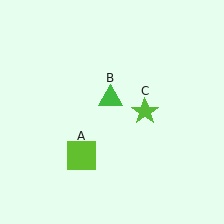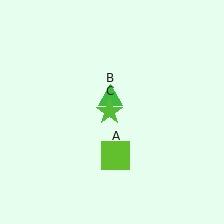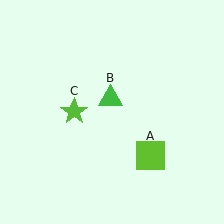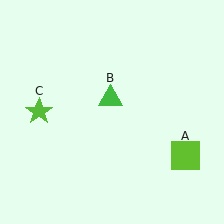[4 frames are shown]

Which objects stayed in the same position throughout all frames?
Green triangle (object B) remained stationary.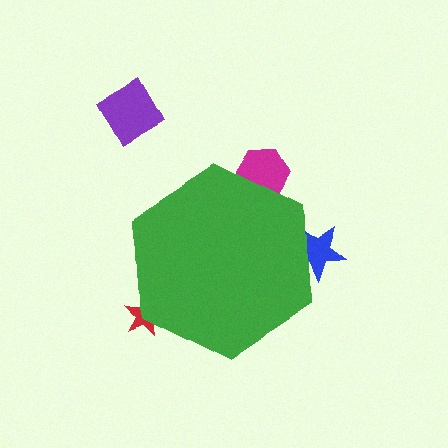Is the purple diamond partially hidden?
No, the purple diamond is fully visible.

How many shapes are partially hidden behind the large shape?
3 shapes are partially hidden.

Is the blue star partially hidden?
Yes, the blue star is partially hidden behind the green hexagon.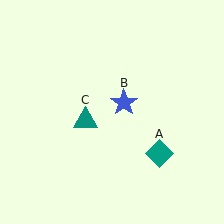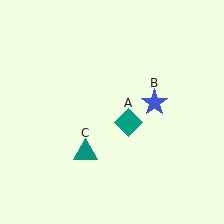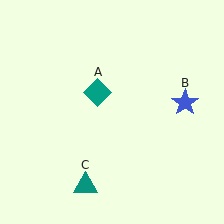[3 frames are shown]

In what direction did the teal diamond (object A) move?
The teal diamond (object A) moved up and to the left.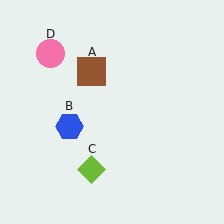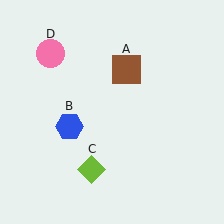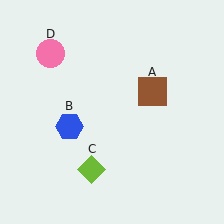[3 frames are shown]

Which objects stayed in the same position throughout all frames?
Blue hexagon (object B) and lime diamond (object C) and pink circle (object D) remained stationary.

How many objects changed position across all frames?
1 object changed position: brown square (object A).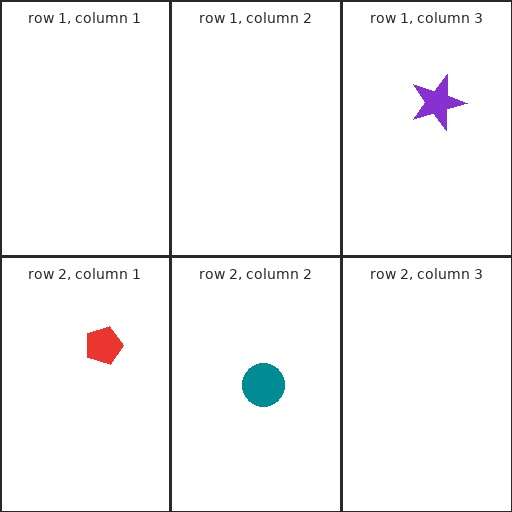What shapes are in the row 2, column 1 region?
The red pentagon.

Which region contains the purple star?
The row 1, column 3 region.